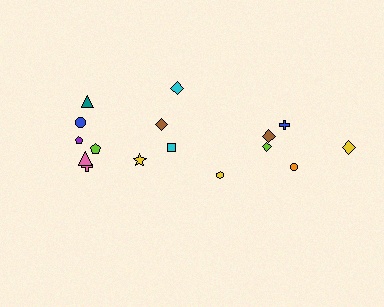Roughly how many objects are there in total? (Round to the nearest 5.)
Roughly 15 objects in total.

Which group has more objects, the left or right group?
The left group.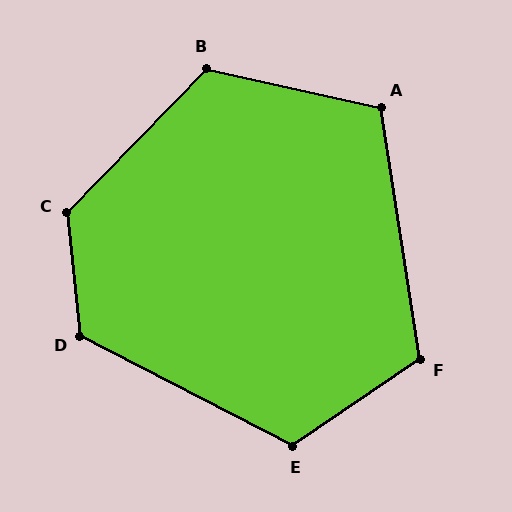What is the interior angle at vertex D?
Approximately 123 degrees (obtuse).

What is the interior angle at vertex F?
Approximately 115 degrees (obtuse).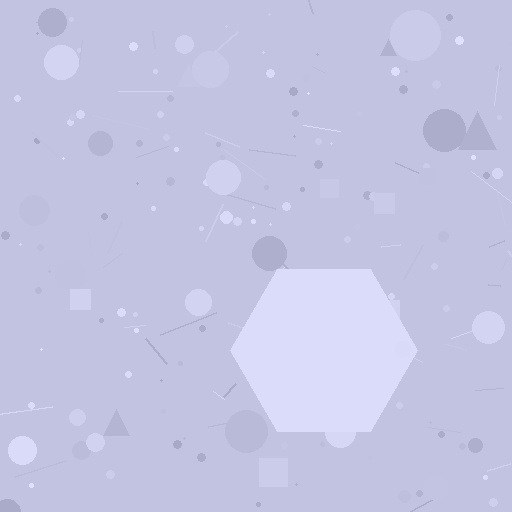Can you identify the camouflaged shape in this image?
The camouflaged shape is a hexagon.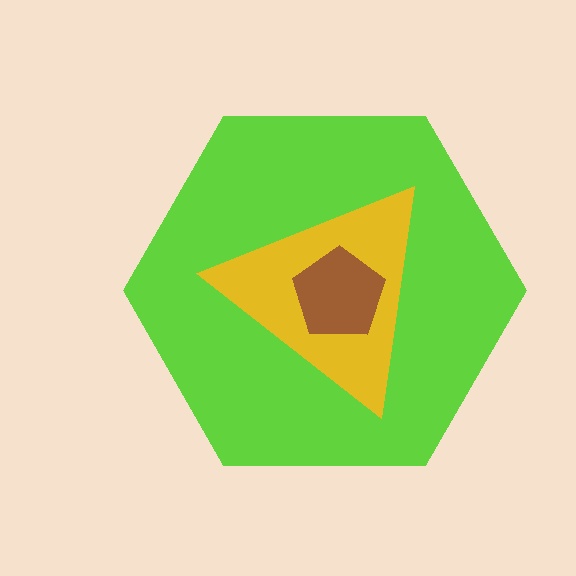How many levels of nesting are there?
3.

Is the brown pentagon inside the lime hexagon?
Yes.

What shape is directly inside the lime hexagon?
The yellow triangle.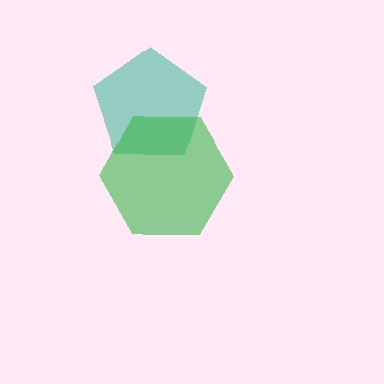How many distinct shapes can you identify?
There are 2 distinct shapes: a teal pentagon, a green hexagon.